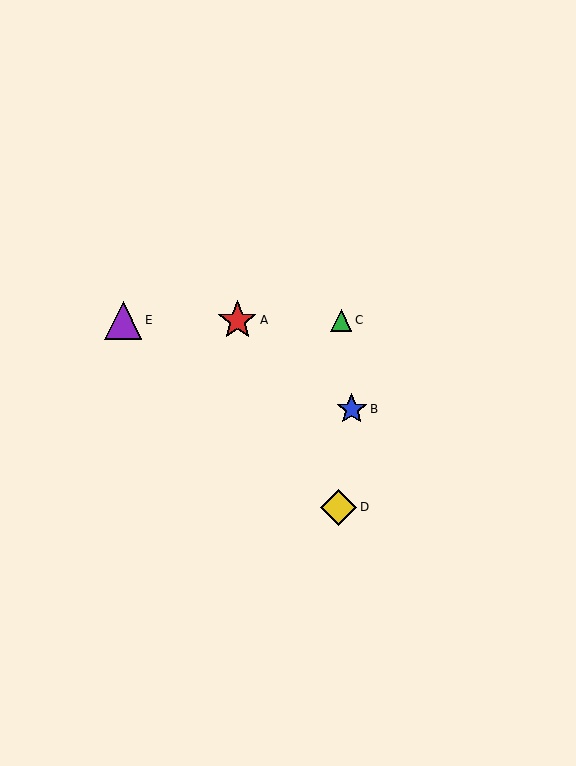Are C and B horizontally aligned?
No, C is at y≈320 and B is at y≈409.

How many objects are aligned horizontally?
3 objects (A, C, E) are aligned horizontally.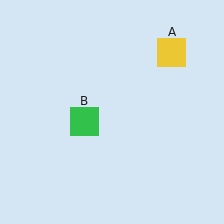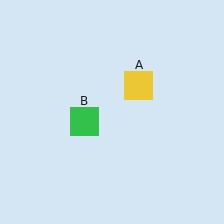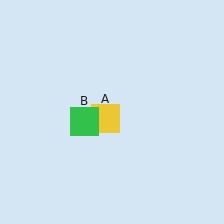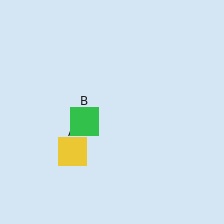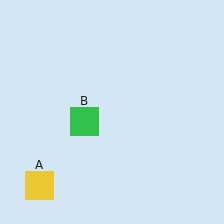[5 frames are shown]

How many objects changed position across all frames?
1 object changed position: yellow square (object A).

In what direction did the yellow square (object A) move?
The yellow square (object A) moved down and to the left.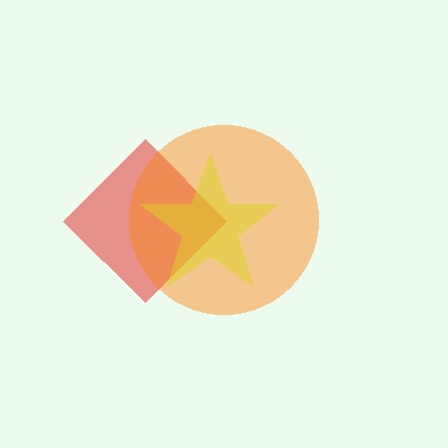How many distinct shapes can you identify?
There are 3 distinct shapes: a red diamond, an orange circle, a yellow star.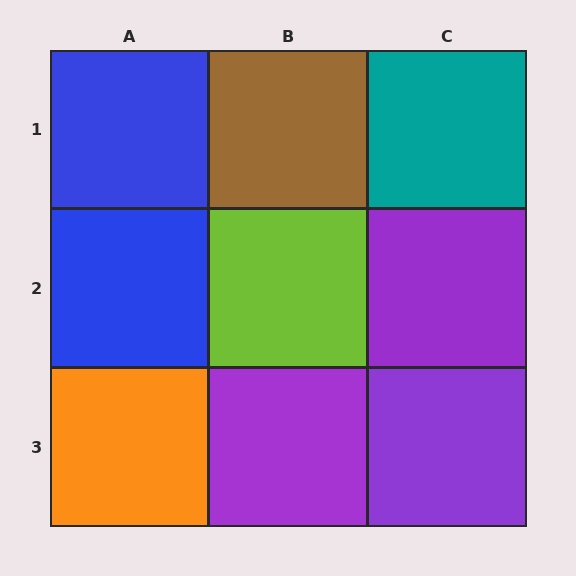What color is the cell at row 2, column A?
Blue.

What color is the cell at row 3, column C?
Purple.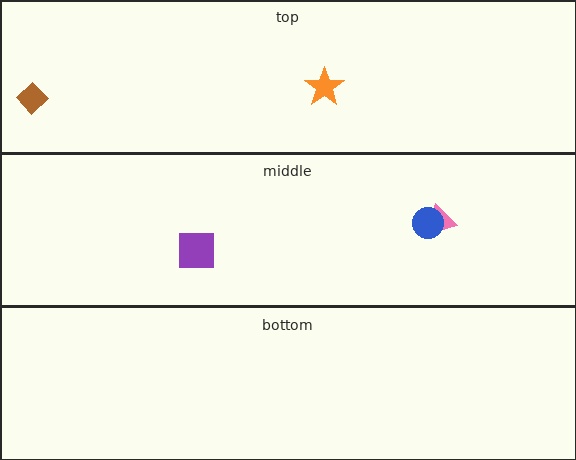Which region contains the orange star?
The top region.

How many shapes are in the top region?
2.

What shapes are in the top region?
The brown diamond, the orange star.